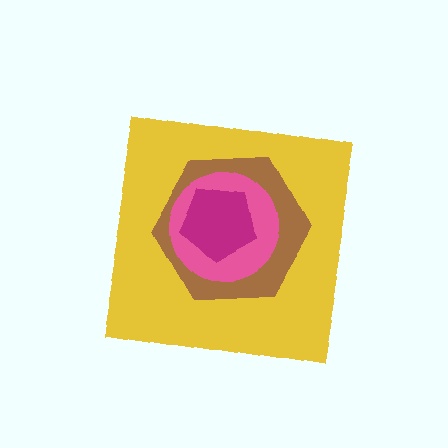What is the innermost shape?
The magenta pentagon.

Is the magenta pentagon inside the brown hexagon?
Yes.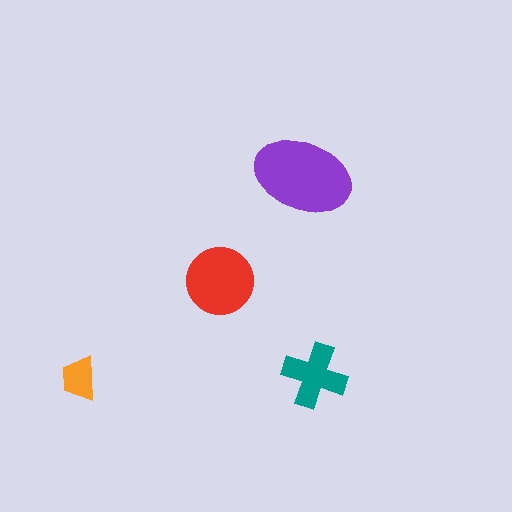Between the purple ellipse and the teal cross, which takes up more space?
The purple ellipse.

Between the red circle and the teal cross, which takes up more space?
The red circle.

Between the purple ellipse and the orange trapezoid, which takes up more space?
The purple ellipse.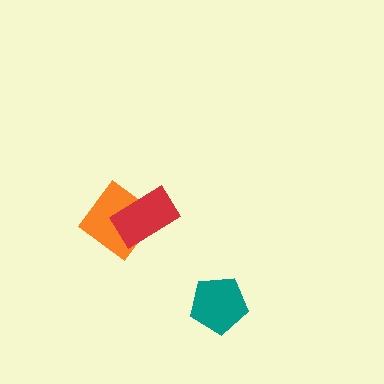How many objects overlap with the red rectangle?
1 object overlaps with the red rectangle.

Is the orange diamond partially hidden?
Yes, it is partially covered by another shape.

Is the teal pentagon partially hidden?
No, no other shape covers it.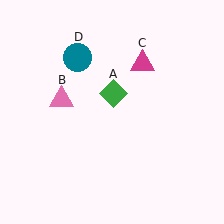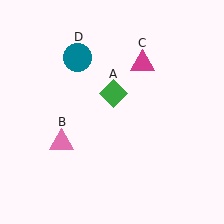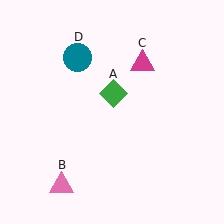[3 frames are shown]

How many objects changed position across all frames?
1 object changed position: pink triangle (object B).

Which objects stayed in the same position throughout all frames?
Green diamond (object A) and magenta triangle (object C) and teal circle (object D) remained stationary.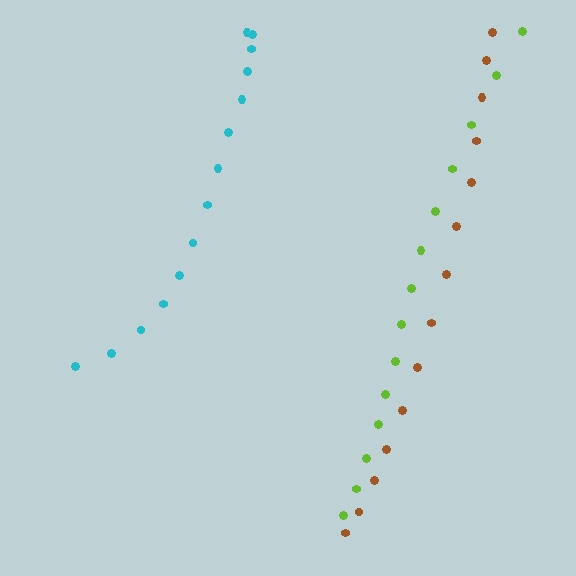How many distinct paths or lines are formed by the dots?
There are 3 distinct paths.